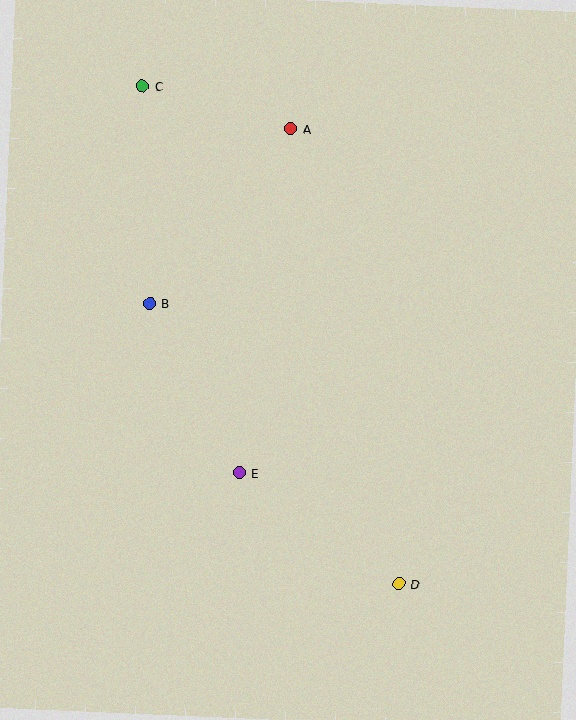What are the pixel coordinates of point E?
Point E is at (239, 473).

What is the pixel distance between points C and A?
The distance between C and A is 154 pixels.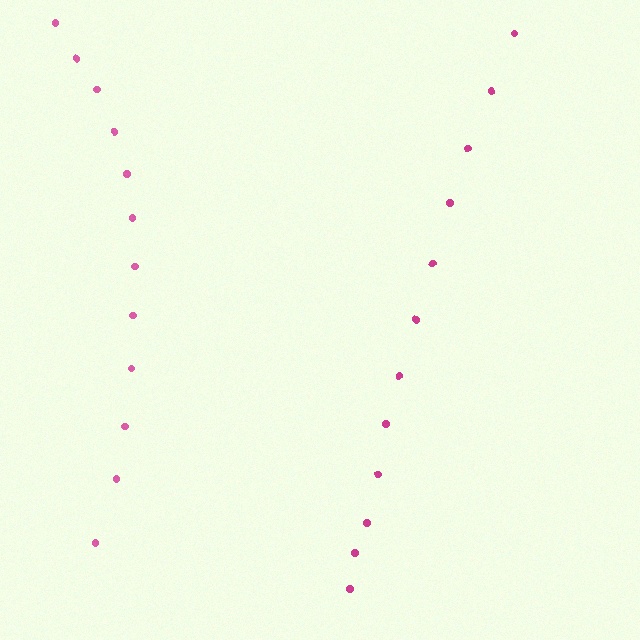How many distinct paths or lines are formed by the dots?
There are 2 distinct paths.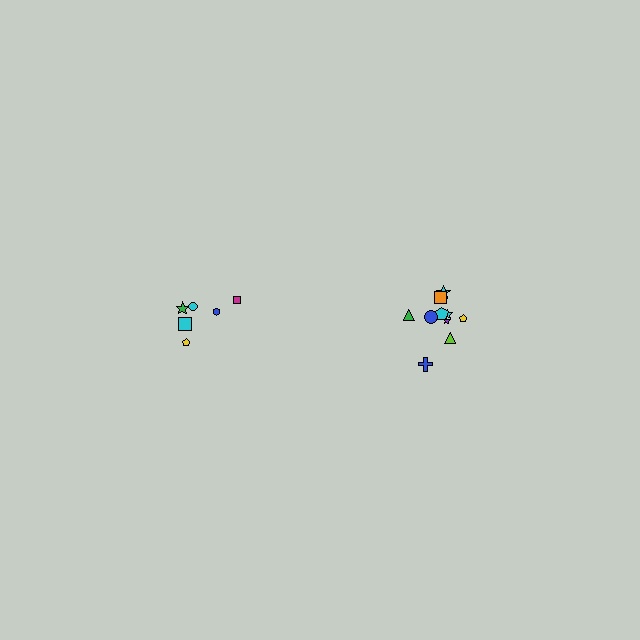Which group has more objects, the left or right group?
The right group.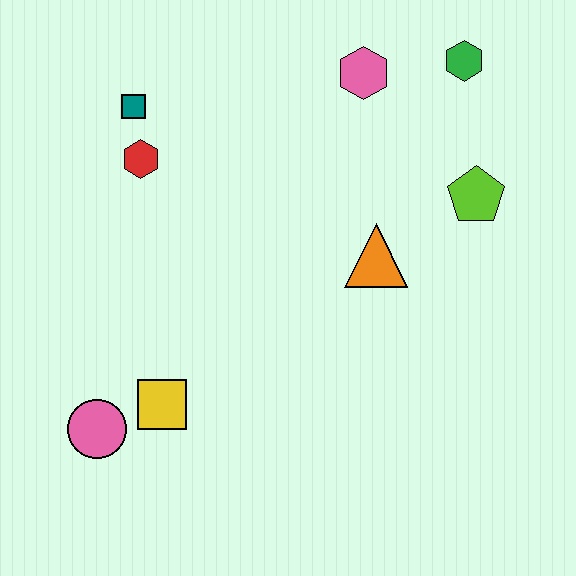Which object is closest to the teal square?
The red hexagon is closest to the teal square.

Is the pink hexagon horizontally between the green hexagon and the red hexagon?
Yes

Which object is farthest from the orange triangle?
The pink circle is farthest from the orange triangle.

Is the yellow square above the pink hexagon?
No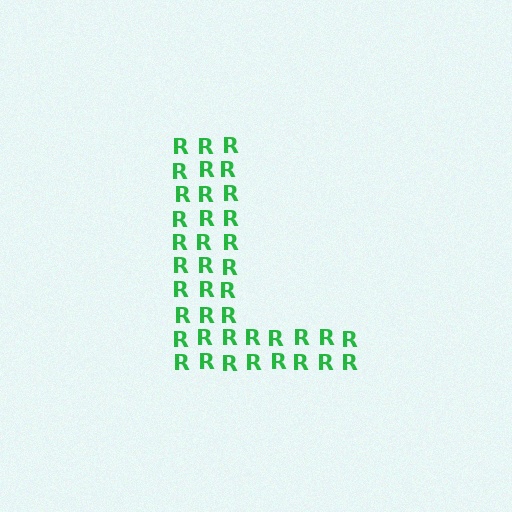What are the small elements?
The small elements are letter R's.